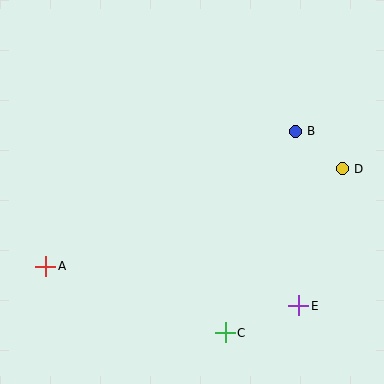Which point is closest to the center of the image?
Point B at (295, 131) is closest to the center.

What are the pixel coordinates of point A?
Point A is at (46, 266).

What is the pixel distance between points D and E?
The distance between D and E is 144 pixels.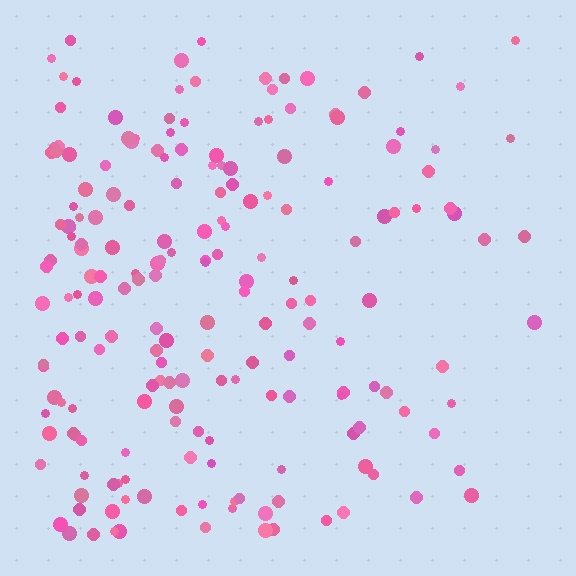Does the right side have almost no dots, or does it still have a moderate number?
Still a moderate number, just noticeably fewer than the left.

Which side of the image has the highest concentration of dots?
The left.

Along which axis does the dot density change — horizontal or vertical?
Horizontal.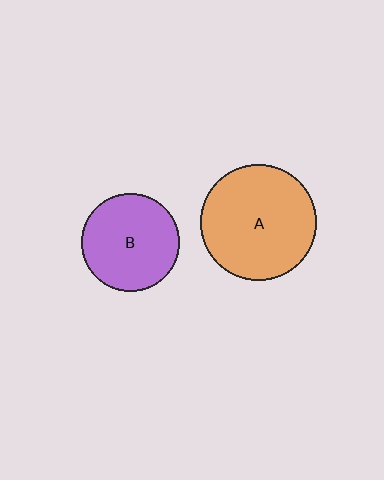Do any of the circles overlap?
No, none of the circles overlap.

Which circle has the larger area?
Circle A (orange).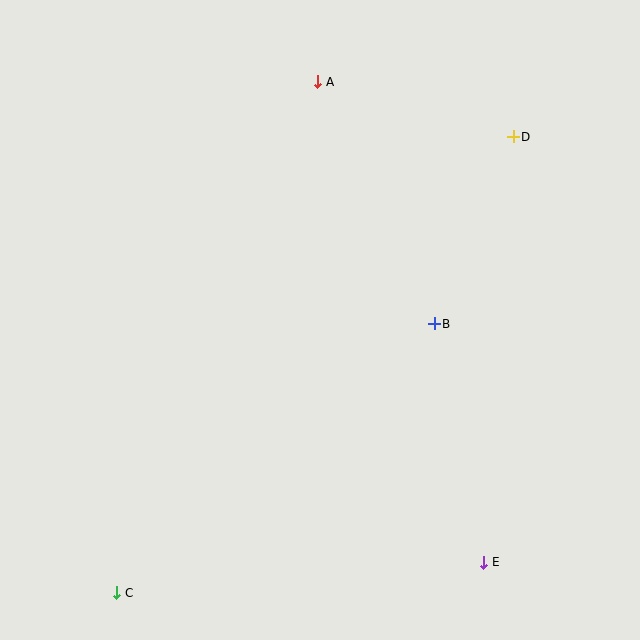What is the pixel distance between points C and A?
The distance between C and A is 549 pixels.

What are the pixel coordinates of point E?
Point E is at (484, 562).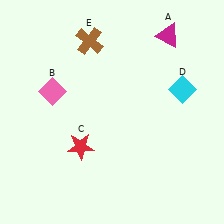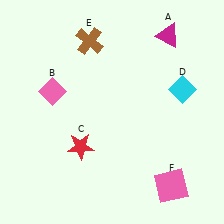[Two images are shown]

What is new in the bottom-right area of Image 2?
A pink square (F) was added in the bottom-right area of Image 2.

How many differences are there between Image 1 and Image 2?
There is 1 difference between the two images.